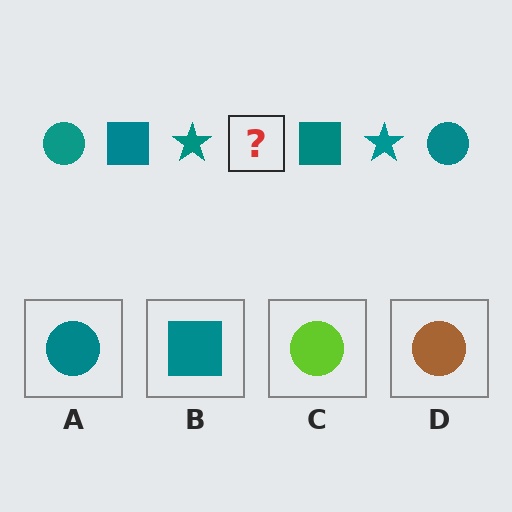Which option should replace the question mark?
Option A.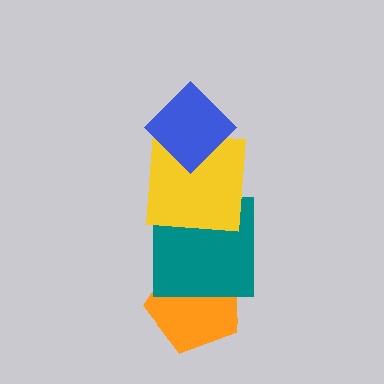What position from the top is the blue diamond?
The blue diamond is 1st from the top.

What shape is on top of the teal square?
The yellow square is on top of the teal square.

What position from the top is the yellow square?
The yellow square is 2nd from the top.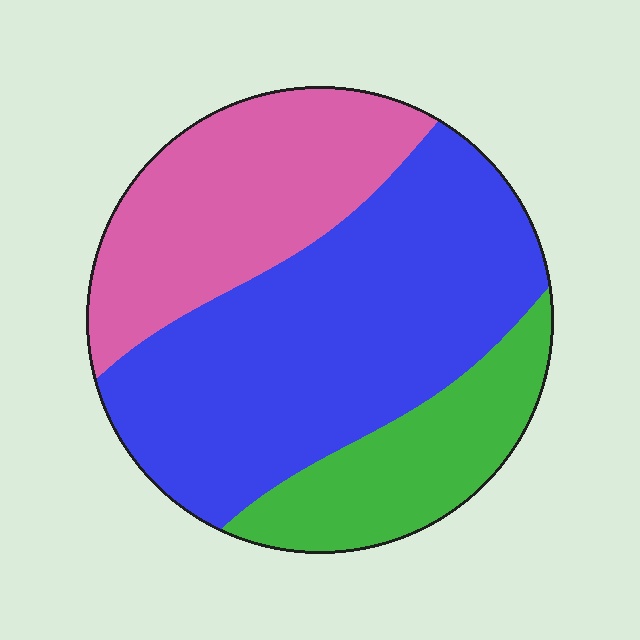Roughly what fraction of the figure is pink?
Pink covers around 30% of the figure.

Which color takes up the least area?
Green, at roughly 20%.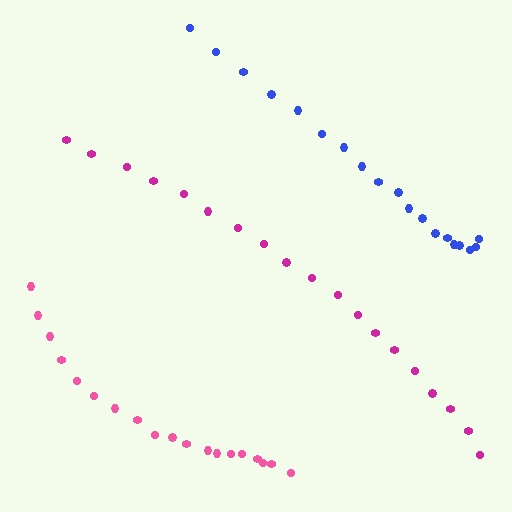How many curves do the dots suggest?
There are 3 distinct paths.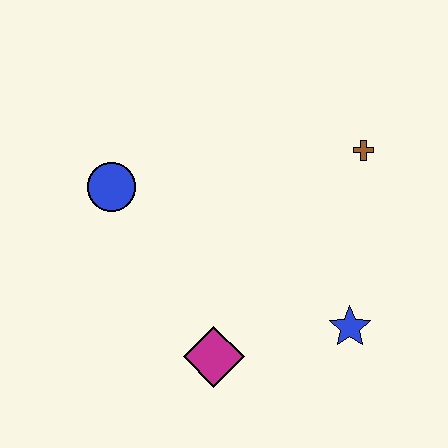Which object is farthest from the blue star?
The blue circle is farthest from the blue star.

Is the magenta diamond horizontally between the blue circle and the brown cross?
Yes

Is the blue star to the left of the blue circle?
No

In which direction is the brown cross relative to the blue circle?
The brown cross is to the right of the blue circle.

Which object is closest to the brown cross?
The blue star is closest to the brown cross.